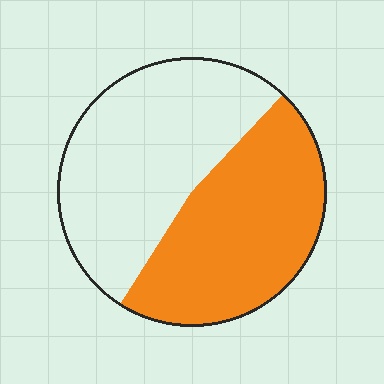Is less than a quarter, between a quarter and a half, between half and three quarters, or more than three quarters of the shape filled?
Between a quarter and a half.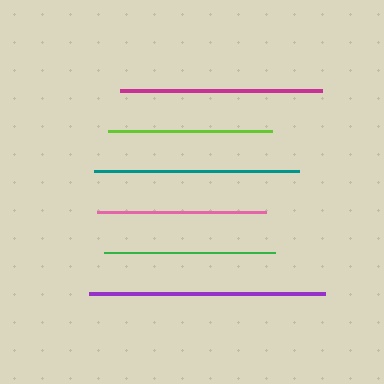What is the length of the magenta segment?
The magenta segment is approximately 202 pixels long.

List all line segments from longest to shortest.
From longest to shortest: purple, teal, magenta, green, pink, lime.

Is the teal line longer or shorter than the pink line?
The teal line is longer than the pink line.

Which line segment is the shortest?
The lime line is the shortest at approximately 164 pixels.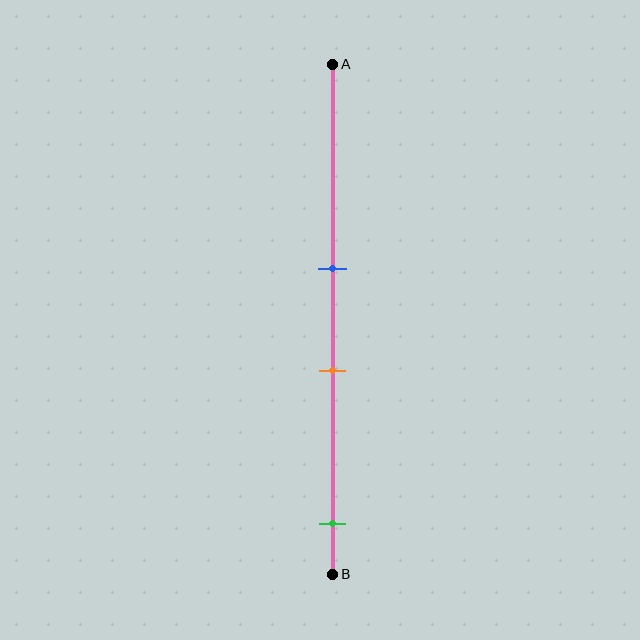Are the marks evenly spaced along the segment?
No, the marks are not evenly spaced.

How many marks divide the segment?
There are 3 marks dividing the segment.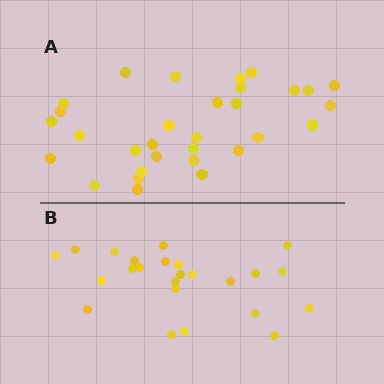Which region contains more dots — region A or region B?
Region A (the top region) has more dots.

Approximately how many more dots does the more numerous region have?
Region A has roughly 8 or so more dots than region B.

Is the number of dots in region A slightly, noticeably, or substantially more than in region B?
Region A has noticeably more, but not dramatically so. The ratio is roughly 1.3 to 1.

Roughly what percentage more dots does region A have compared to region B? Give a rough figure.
About 30% more.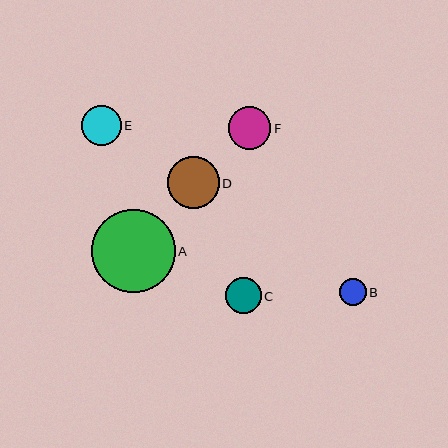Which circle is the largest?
Circle A is the largest with a size of approximately 83 pixels.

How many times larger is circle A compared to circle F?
Circle A is approximately 1.9 times the size of circle F.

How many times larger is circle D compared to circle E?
Circle D is approximately 1.3 times the size of circle E.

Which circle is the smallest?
Circle B is the smallest with a size of approximately 27 pixels.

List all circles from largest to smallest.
From largest to smallest: A, D, F, E, C, B.